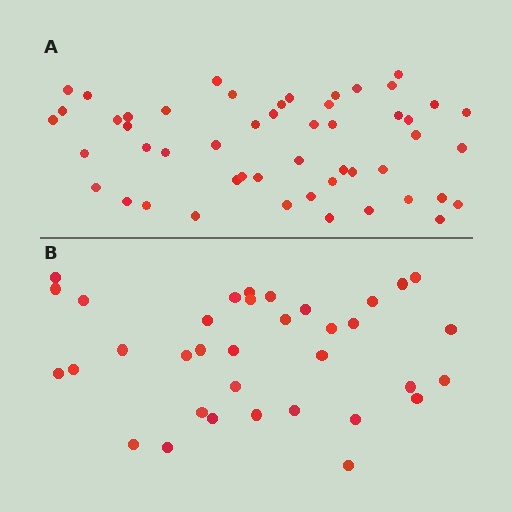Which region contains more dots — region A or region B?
Region A (the top region) has more dots.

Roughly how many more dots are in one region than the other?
Region A has approximately 15 more dots than region B.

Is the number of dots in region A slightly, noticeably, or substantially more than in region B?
Region A has substantially more. The ratio is roughly 1.5 to 1.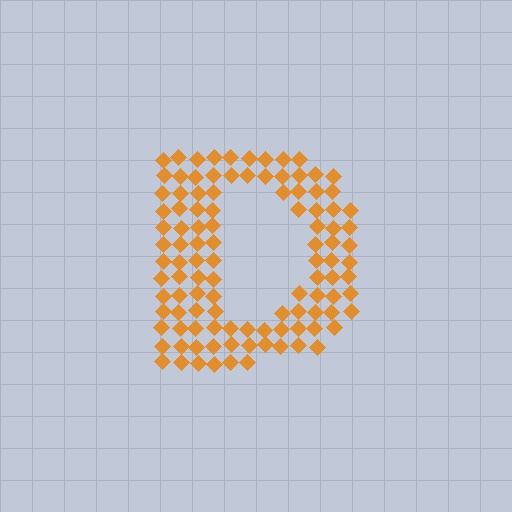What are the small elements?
The small elements are diamonds.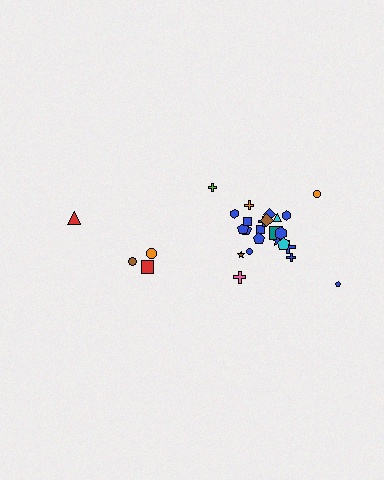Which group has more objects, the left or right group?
The right group.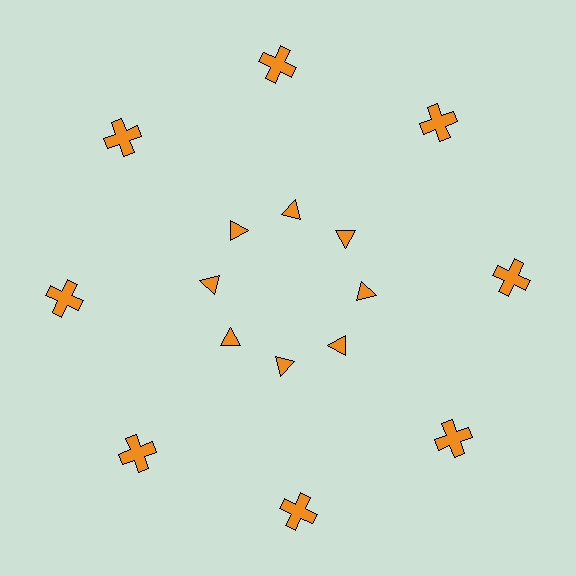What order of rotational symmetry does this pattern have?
This pattern has 8-fold rotational symmetry.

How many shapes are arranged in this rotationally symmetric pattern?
There are 16 shapes, arranged in 8 groups of 2.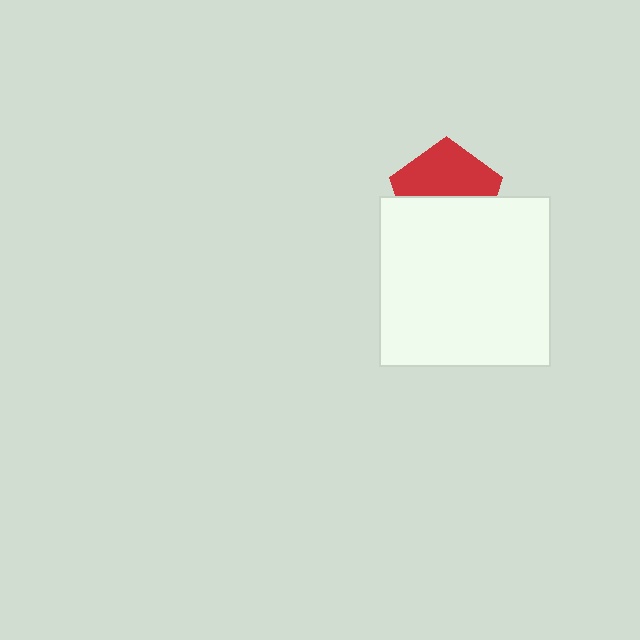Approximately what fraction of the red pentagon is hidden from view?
Roughly 50% of the red pentagon is hidden behind the white square.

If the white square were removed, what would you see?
You would see the complete red pentagon.